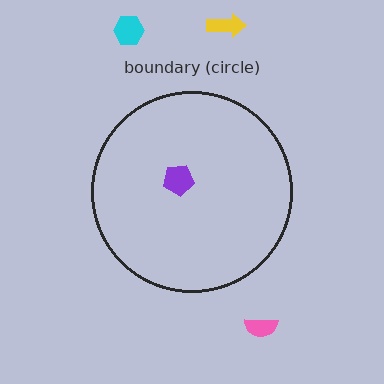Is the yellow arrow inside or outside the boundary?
Outside.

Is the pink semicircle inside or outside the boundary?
Outside.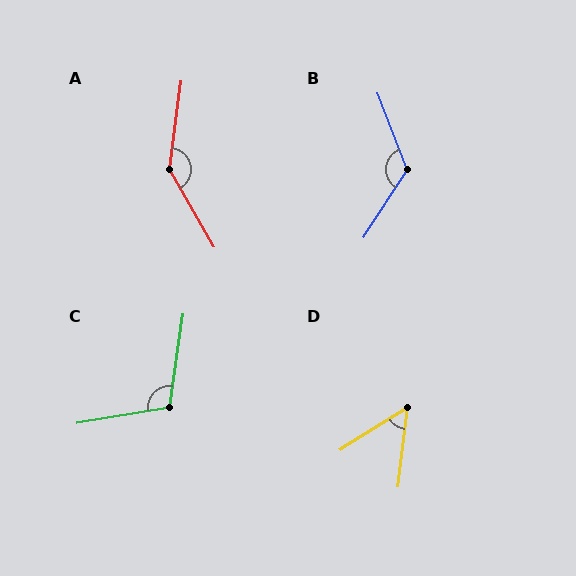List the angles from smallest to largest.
D (51°), C (108°), B (126°), A (143°).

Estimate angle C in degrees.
Approximately 108 degrees.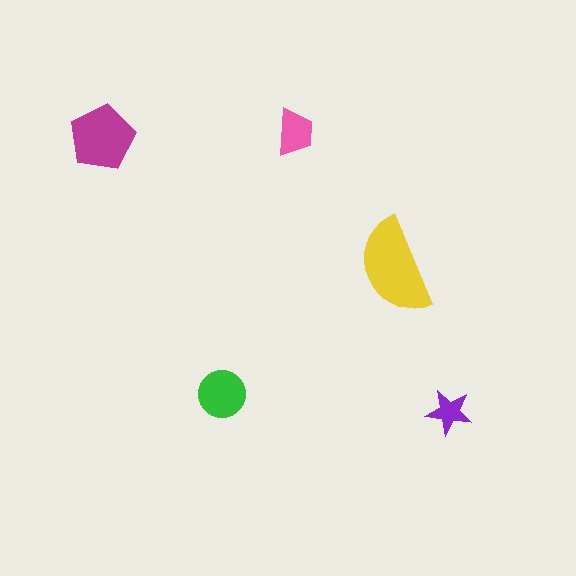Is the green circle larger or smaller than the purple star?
Larger.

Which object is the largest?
The yellow semicircle.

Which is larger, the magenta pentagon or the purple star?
The magenta pentagon.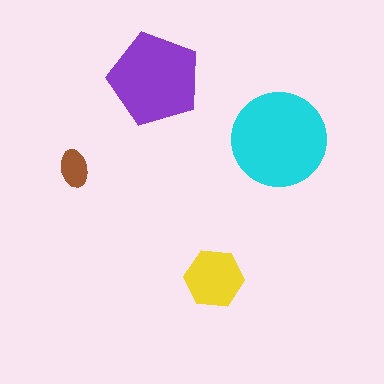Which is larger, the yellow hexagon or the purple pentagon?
The purple pentagon.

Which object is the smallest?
The brown ellipse.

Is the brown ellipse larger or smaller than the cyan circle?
Smaller.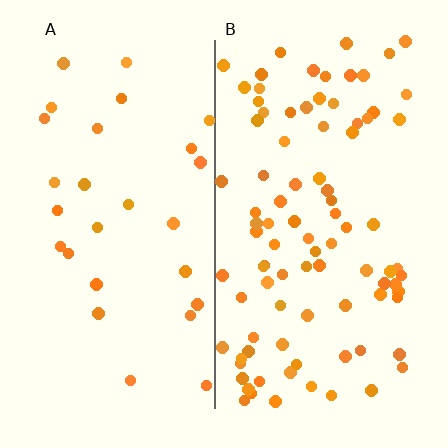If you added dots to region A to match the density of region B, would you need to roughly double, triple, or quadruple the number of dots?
Approximately triple.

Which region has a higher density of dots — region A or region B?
B (the right).